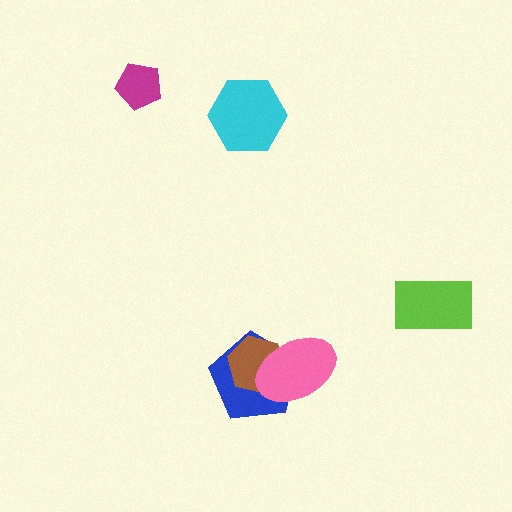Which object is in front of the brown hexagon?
The pink ellipse is in front of the brown hexagon.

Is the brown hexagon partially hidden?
Yes, it is partially covered by another shape.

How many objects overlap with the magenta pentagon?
0 objects overlap with the magenta pentagon.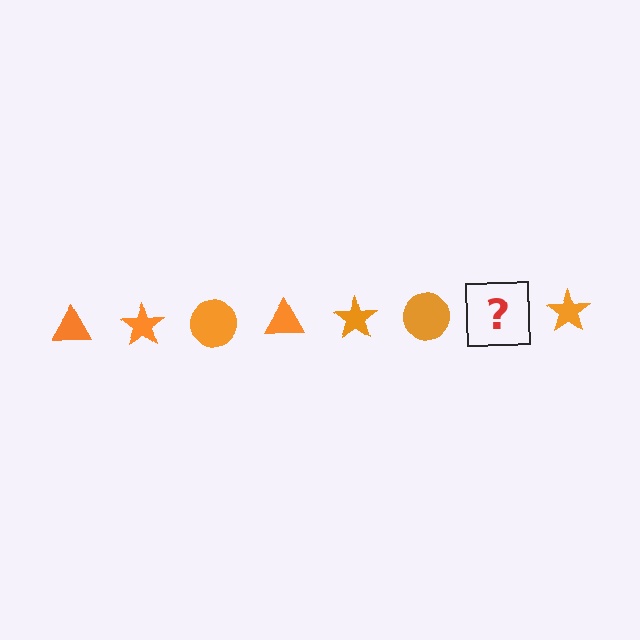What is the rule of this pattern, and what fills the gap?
The rule is that the pattern cycles through triangle, star, circle shapes in orange. The gap should be filled with an orange triangle.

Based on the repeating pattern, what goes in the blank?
The blank should be an orange triangle.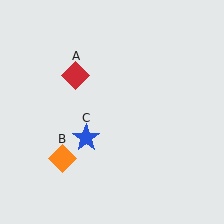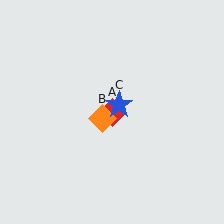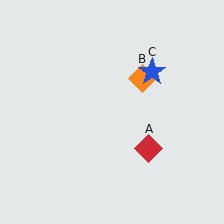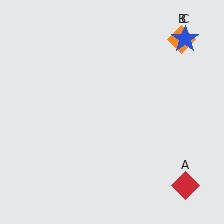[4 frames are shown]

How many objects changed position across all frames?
3 objects changed position: red diamond (object A), orange diamond (object B), blue star (object C).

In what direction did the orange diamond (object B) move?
The orange diamond (object B) moved up and to the right.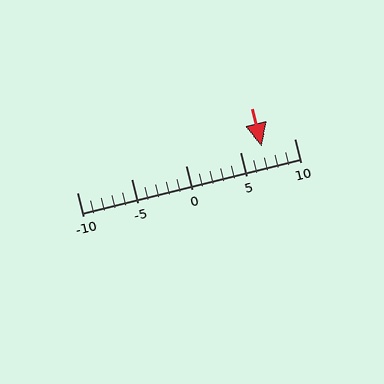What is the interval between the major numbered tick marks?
The major tick marks are spaced 5 units apart.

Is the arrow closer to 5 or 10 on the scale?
The arrow is closer to 5.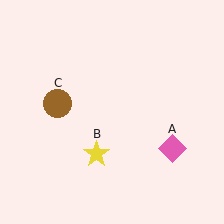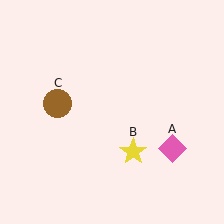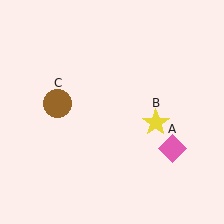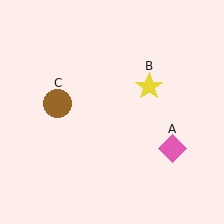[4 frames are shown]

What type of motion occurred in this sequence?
The yellow star (object B) rotated counterclockwise around the center of the scene.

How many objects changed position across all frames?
1 object changed position: yellow star (object B).